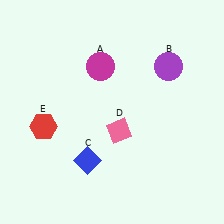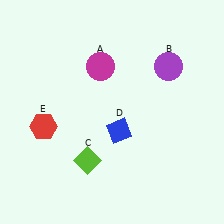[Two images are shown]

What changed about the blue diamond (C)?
In Image 1, C is blue. In Image 2, it changed to lime.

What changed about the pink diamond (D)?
In Image 1, D is pink. In Image 2, it changed to blue.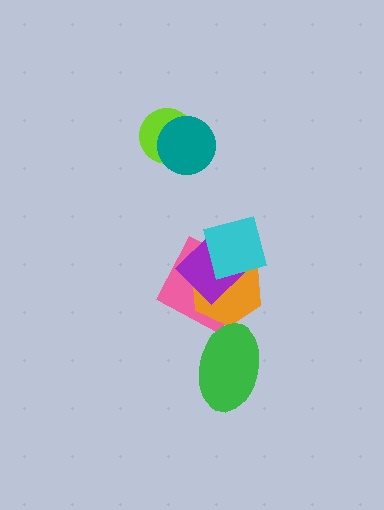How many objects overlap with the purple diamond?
3 objects overlap with the purple diamond.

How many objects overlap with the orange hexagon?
3 objects overlap with the orange hexagon.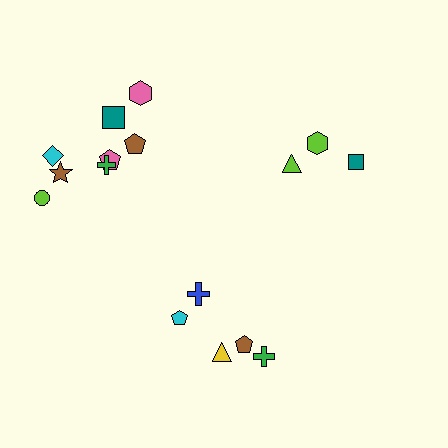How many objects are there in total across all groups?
There are 16 objects.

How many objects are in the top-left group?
There are 8 objects.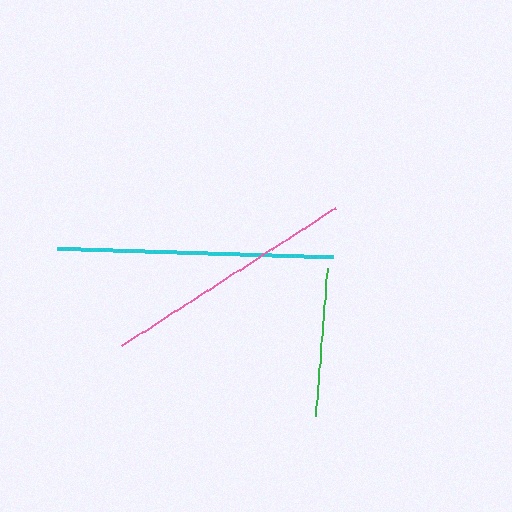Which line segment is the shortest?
The green line is the shortest at approximately 149 pixels.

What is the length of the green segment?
The green segment is approximately 149 pixels long.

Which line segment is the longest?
The cyan line is the longest at approximately 277 pixels.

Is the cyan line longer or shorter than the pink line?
The cyan line is longer than the pink line.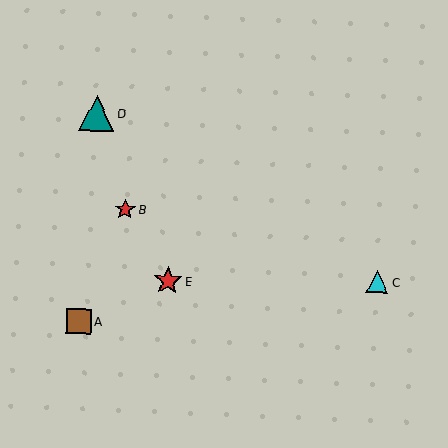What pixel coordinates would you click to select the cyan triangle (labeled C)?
Click at (377, 282) to select the cyan triangle C.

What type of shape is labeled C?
Shape C is a cyan triangle.